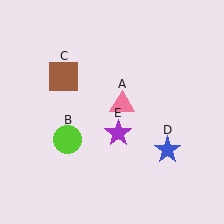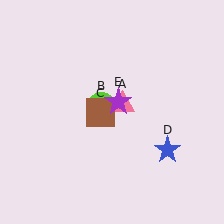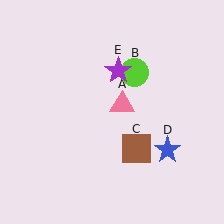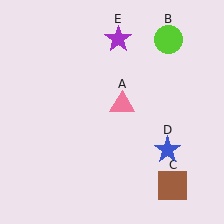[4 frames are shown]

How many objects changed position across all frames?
3 objects changed position: lime circle (object B), brown square (object C), purple star (object E).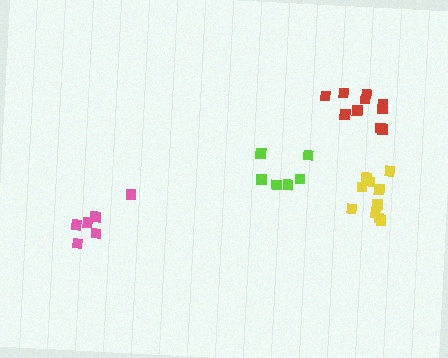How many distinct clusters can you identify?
There are 4 distinct clusters.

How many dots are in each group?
Group 1: 6 dots, Group 2: 10 dots, Group 3: 10 dots, Group 4: 6 dots (32 total).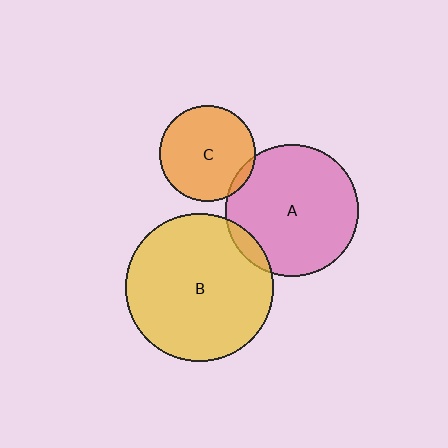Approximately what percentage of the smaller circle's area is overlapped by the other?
Approximately 5%.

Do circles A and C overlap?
Yes.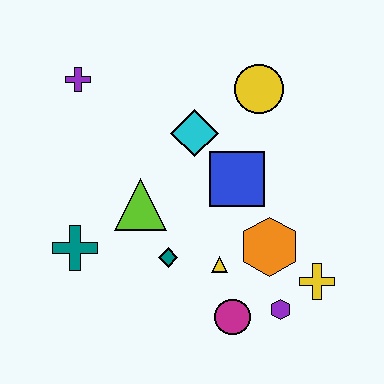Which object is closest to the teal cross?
The lime triangle is closest to the teal cross.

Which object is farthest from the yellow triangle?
The purple cross is farthest from the yellow triangle.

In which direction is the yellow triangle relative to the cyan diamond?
The yellow triangle is below the cyan diamond.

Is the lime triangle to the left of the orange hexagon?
Yes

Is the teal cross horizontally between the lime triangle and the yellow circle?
No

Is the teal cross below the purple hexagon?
No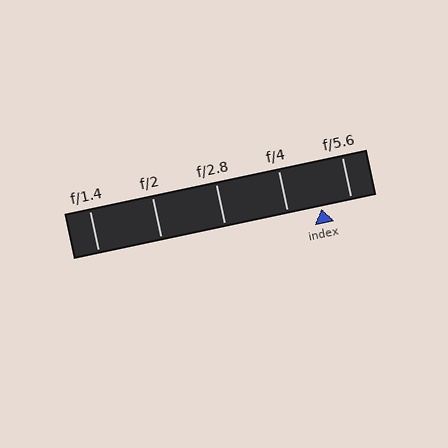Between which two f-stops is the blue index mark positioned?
The index mark is between f/4 and f/5.6.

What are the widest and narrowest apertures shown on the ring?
The widest aperture shown is f/1.4 and the narrowest is f/5.6.